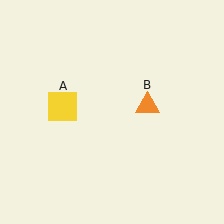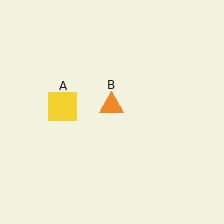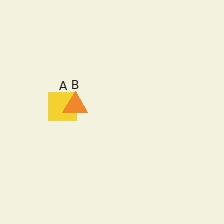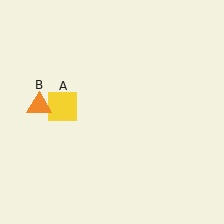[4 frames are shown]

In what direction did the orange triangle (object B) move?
The orange triangle (object B) moved left.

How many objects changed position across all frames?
1 object changed position: orange triangle (object B).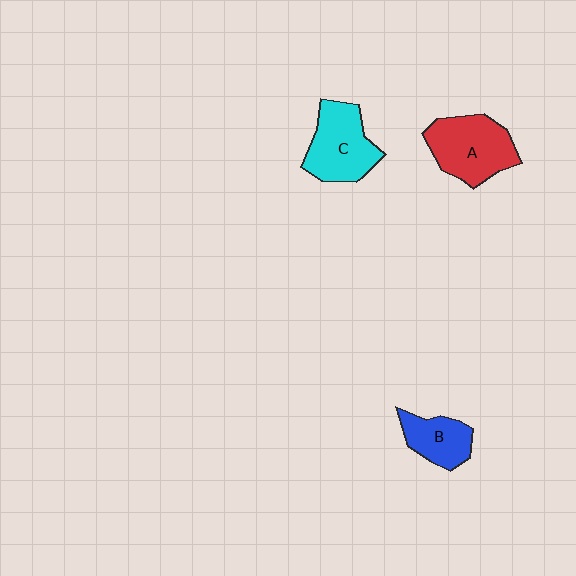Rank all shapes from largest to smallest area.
From largest to smallest: A (red), C (cyan), B (blue).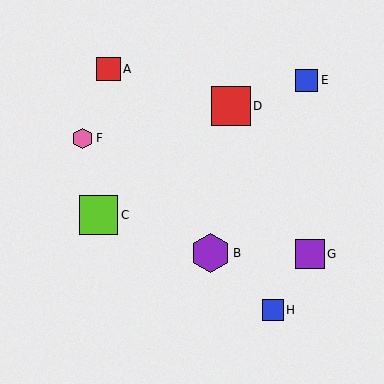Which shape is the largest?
The purple hexagon (labeled B) is the largest.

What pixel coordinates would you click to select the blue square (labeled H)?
Click at (273, 310) to select the blue square H.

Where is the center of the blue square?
The center of the blue square is at (307, 80).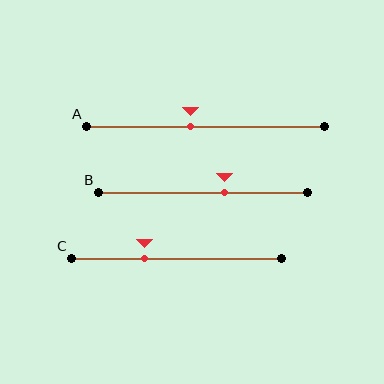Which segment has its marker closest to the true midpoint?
Segment A has its marker closest to the true midpoint.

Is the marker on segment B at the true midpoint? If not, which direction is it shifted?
No, the marker on segment B is shifted to the right by about 10% of the segment length.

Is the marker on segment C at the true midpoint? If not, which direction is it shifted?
No, the marker on segment C is shifted to the left by about 15% of the segment length.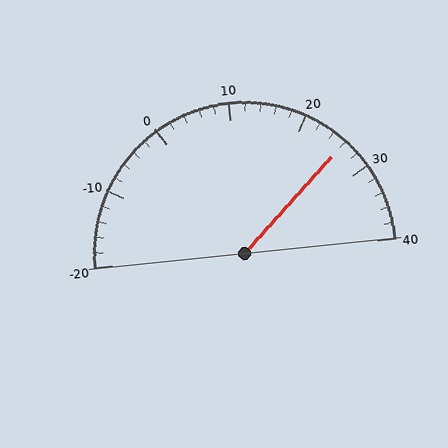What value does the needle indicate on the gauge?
The needle indicates approximately 26.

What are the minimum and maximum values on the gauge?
The gauge ranges from -20 to 40.